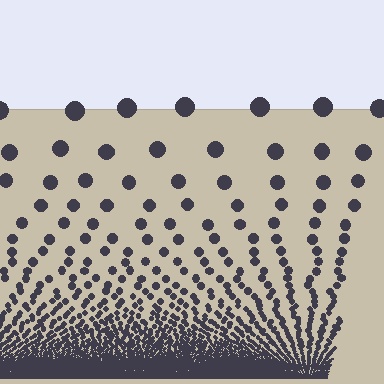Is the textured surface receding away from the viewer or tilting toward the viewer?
The surface appears to tilt toward the viewer. Texture elements get larger and sparser toward the top.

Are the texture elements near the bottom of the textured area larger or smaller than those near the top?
Smaller. The gradient is inverted — elements near the bottom are smaller and denser.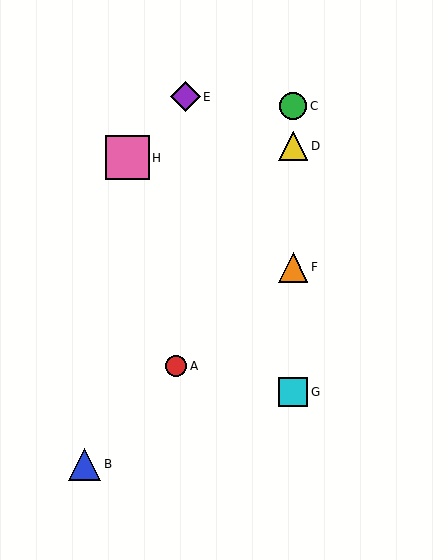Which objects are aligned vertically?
Objects C, D, F, G are aligned vertically.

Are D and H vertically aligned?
No, D is at x≈293 and H is at x≈127.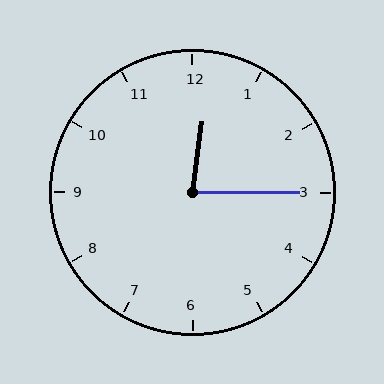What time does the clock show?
12:15.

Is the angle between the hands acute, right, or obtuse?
It is acute.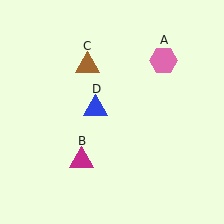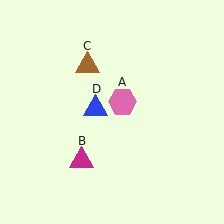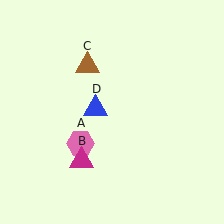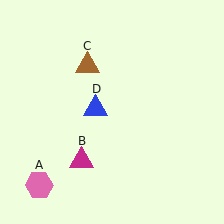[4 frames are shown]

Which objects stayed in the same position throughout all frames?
Magenta triangle (object B) and brown triangle (object C) and blue triangle (object D) remained stationary.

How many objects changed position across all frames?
1 object changed position: pink hexagon (object A).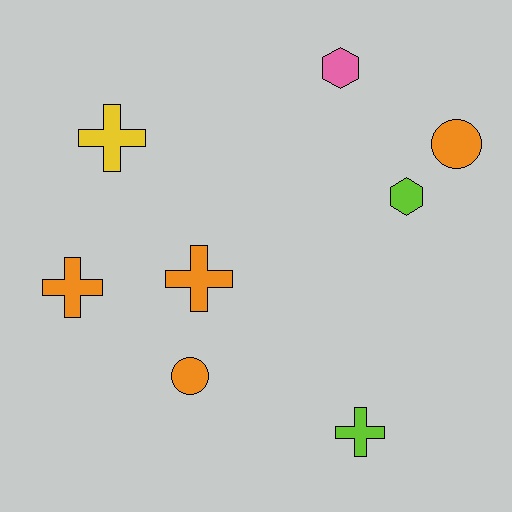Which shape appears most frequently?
Cross, with 4 objects.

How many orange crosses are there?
There are 2 orange crosses.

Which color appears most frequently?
Orange, with 4 objects.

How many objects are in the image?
There are 8 objects.